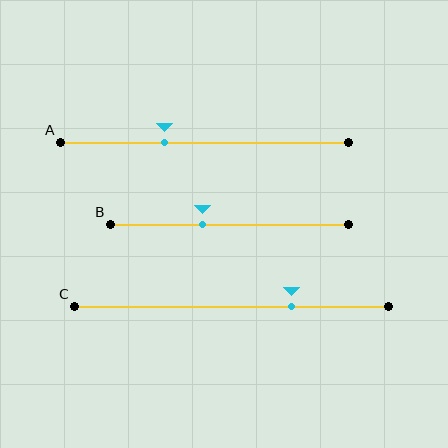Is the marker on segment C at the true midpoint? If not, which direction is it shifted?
No, the marker on segment C is shifted to the right by about 19% of the segment length.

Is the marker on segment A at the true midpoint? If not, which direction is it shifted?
No, the marker on segment A is shifted to the left by about 14% of the segment length.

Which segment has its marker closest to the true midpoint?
Segment B has its marker closest to the true midpoint.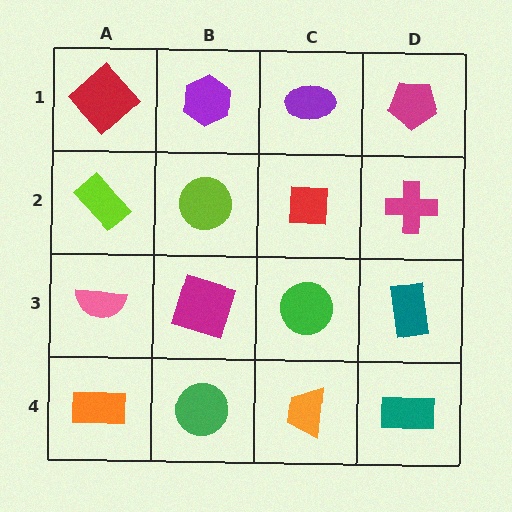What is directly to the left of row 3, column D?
A green circle.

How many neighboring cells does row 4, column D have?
2.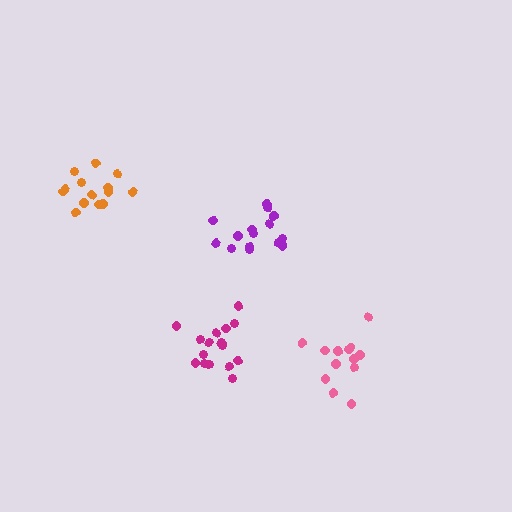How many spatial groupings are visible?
There are 4 spatial groupings.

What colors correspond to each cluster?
The clusters are colored: purple, pink, magenta, orange.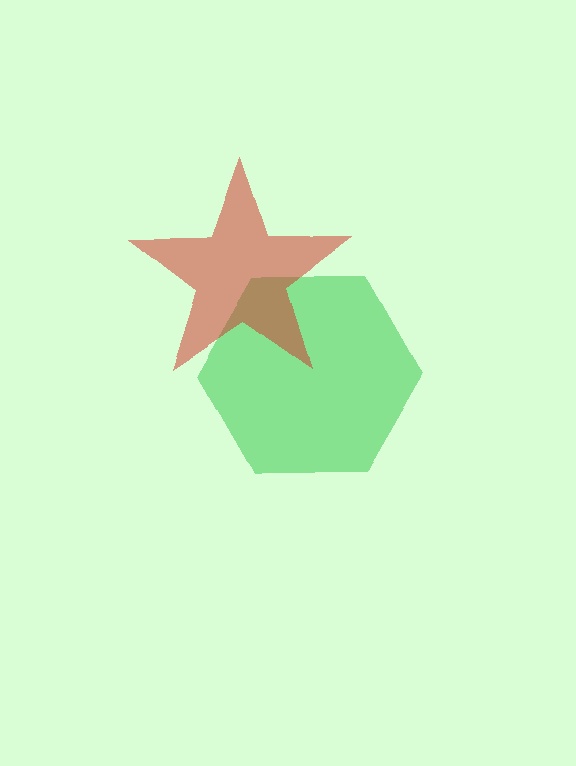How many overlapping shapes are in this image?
There are 2 overlapping shapes in the image.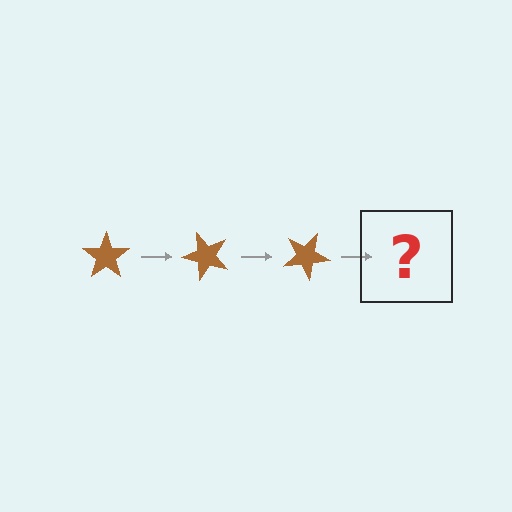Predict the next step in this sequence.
The next step is a brown star rotated 150 degrees.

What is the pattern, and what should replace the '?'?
The pattern is that the star rotates 50 degrees each step. The '?' should be a brown star rotated 150 degrees.